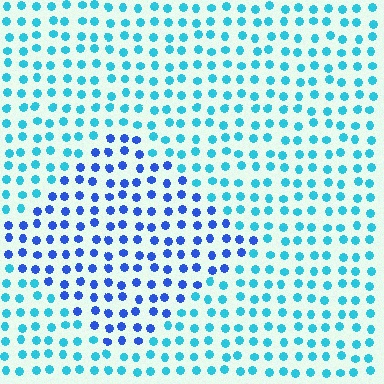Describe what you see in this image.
The image is filled with small cyan elements in a uniform arrangement. A diamond-shaped region is visible where the elements are tinted to a slightly different hue, forming a subtle color boundary.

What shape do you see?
I see a diamond.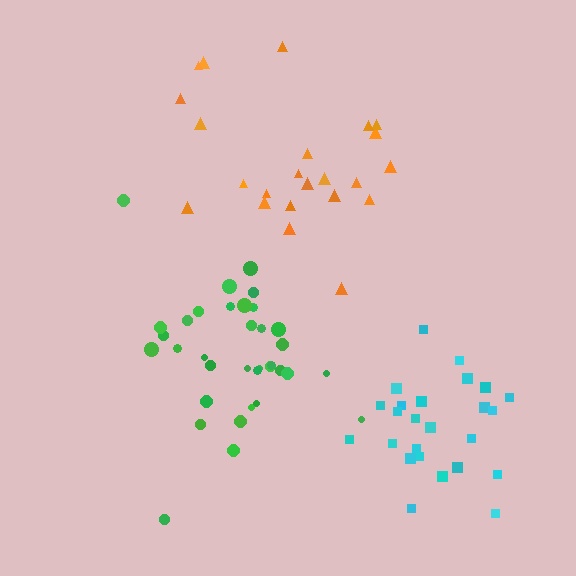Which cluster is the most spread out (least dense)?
Orange.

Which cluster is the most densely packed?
Cyan.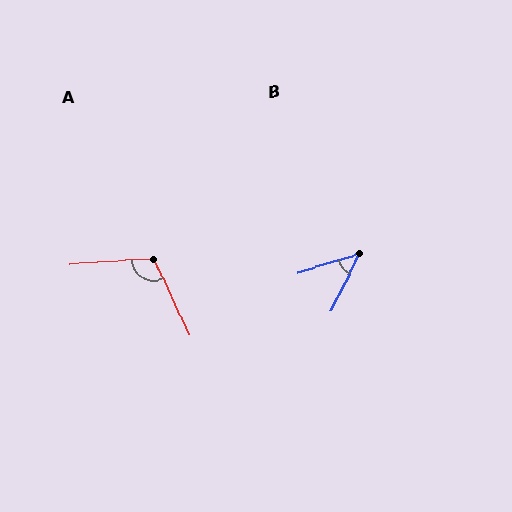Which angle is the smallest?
B, at approximately 47 degrees.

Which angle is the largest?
A, at approximately 111 degrees.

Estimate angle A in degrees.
Approximately 111 degrees.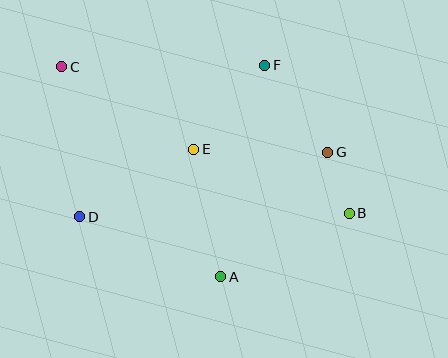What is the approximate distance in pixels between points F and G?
The distance between F and G is approximately 108 pixels.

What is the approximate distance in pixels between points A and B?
The distance between A and B is approximately 143 pixels.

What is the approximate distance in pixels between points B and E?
The distance between B and E is approximately 168 pixels.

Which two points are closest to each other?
Points B and G are closest to each other.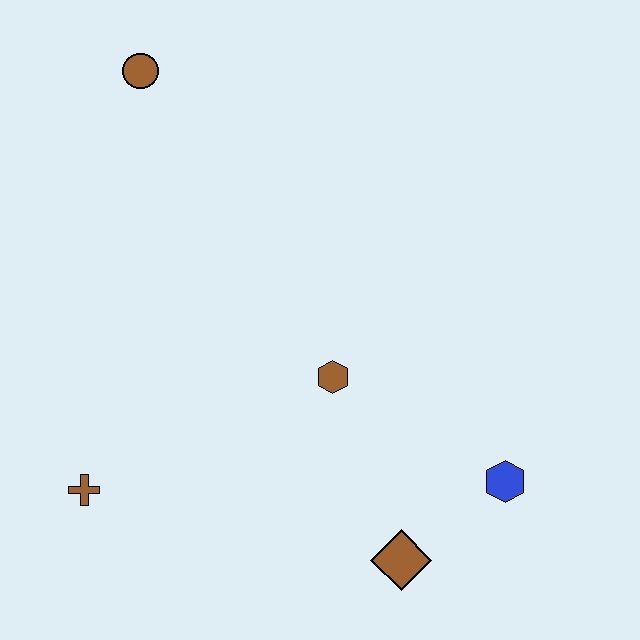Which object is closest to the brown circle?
The brown hexagon is closest to the brown circle.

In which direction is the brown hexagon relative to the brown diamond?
The brown hexagon is above the brown diamond.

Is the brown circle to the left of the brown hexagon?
Yes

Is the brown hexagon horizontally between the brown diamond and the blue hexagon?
No